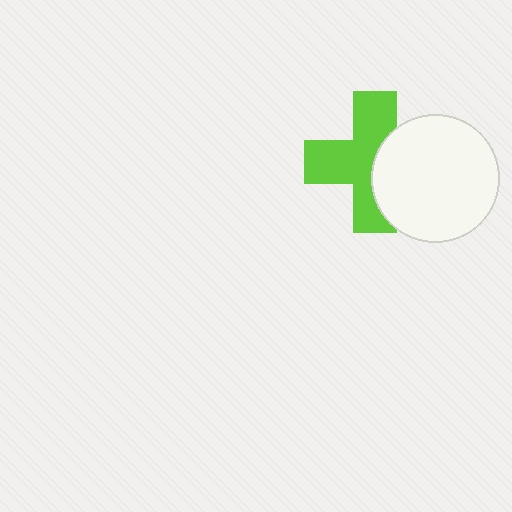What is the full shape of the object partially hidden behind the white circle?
The partially hidden object is a lime cross.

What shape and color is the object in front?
The object in front is a white circle.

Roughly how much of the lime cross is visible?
About half of it is visible (roughly 62%).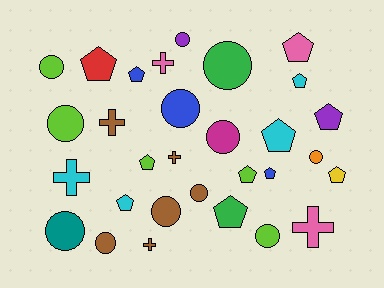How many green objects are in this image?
There are 2 green objects.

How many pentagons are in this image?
There are 12 pentagons.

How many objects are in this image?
There are 30 objects.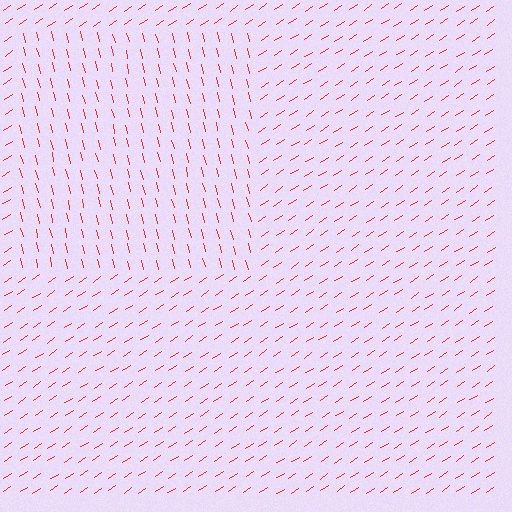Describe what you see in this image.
The image is filled with small red line segments. A rectangle region in the image has lines oriented differently from the surrounding lines, creating a visible texture boundary.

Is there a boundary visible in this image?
Yes, there is a texture boundary formed by a change in line orientation.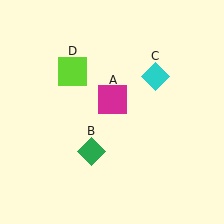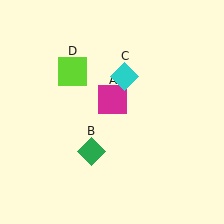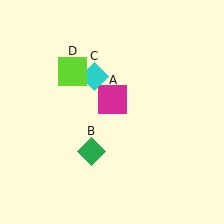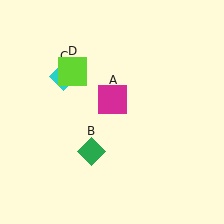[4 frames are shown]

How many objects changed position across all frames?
1 object changed position: cyan diamond (object C).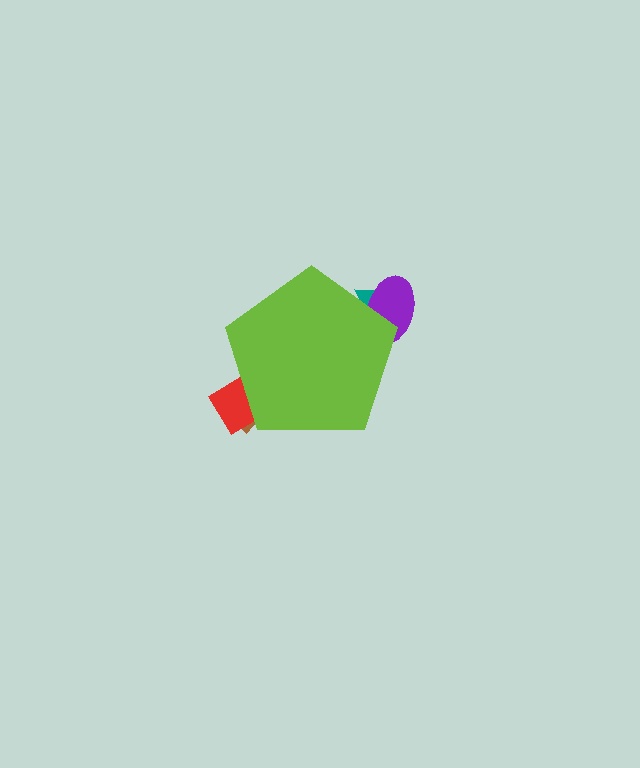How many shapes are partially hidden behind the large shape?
4 shapes are partially hidden.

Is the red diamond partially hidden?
Yes, the red diamond is partially hidden behind the lime pentagon.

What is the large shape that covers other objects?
A lime pentagon.